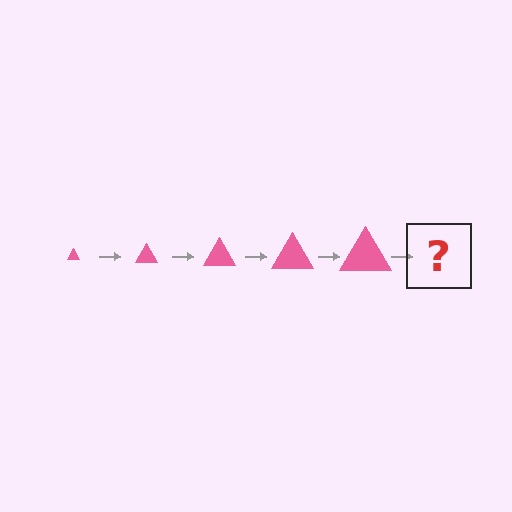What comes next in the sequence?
The next element should be a pink triangle, larger than the previous one.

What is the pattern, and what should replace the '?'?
The pattern is that the triangle gets progressively larger each step. The '?' should be a pink triangle, larger than the previous one.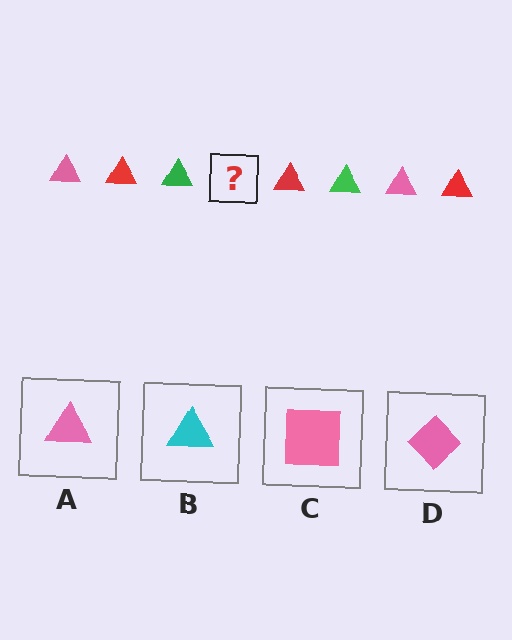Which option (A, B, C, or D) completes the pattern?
A.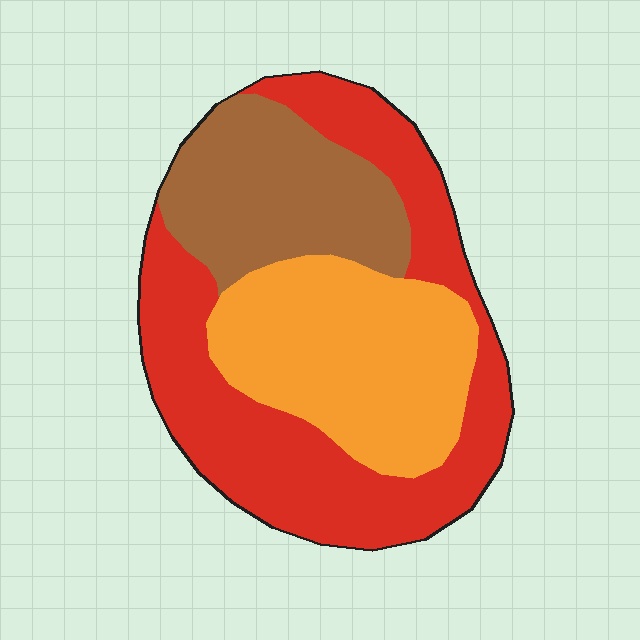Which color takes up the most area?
Red, at roughly 45%.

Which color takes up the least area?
Brown, at roughly 25%.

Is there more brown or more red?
Red.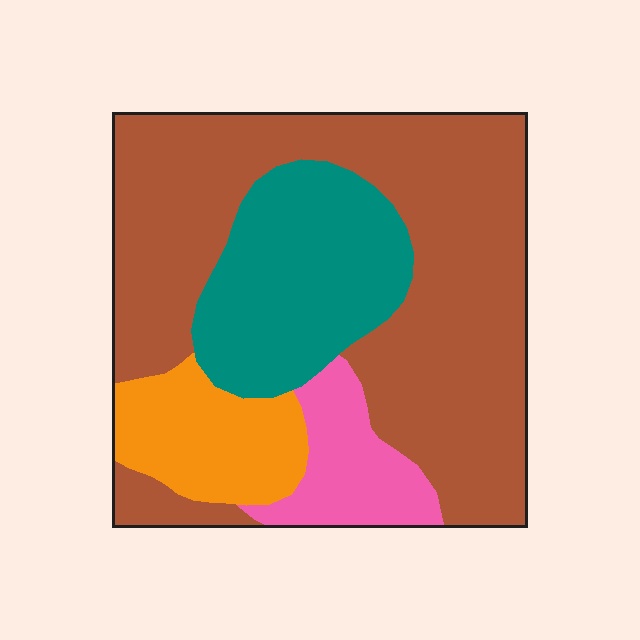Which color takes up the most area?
Brown, at roughly 55%.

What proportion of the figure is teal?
Teal covers 21% of the figure.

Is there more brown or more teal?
Brown.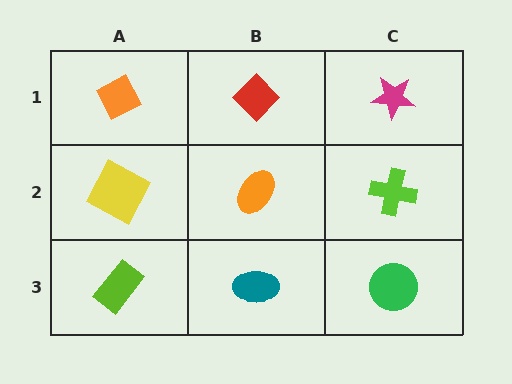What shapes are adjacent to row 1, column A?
A yellow square (row 2, column A), a red diamond (row 1, column B).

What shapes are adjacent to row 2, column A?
An orange diamond (row 1, column A), a lime rectangle (row 3, column A), an orange ellipse (row 2, column B).